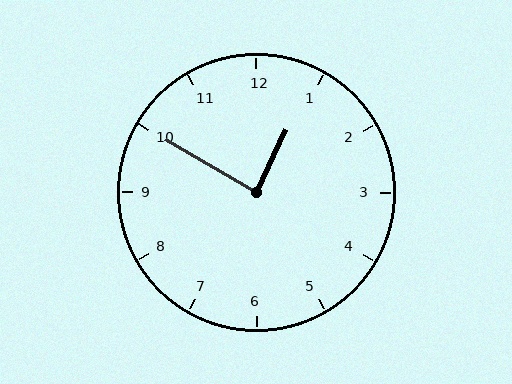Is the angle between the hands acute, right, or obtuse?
It is right.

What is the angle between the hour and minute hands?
Approximately 85 degrees.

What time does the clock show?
12:50.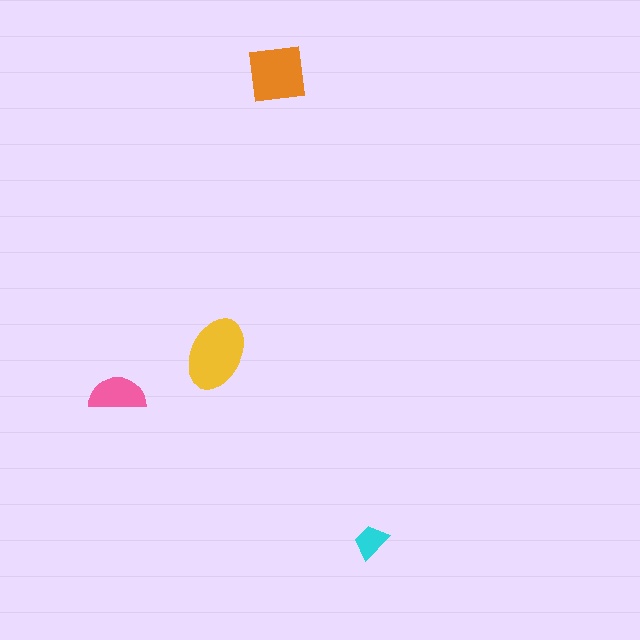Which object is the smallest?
The cyan trapezoid.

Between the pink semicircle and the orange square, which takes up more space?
The orange square.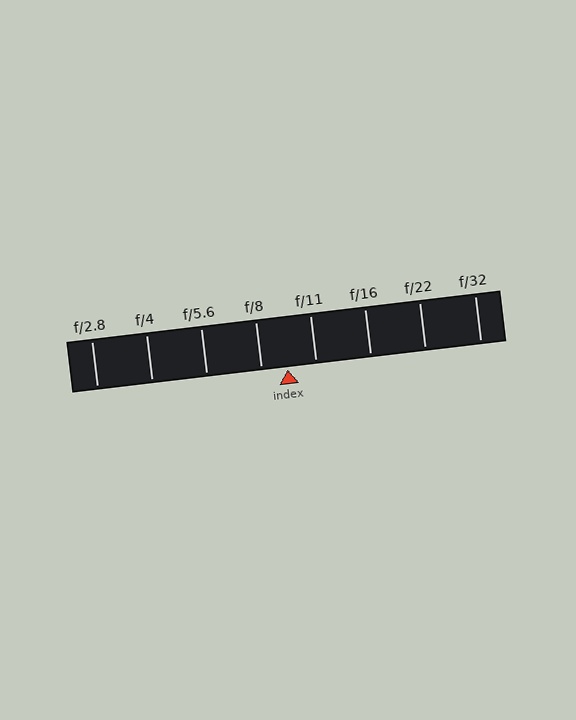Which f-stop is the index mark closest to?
The index mark is closest to f/8.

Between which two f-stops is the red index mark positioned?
The index mark is between f/8 and f/11.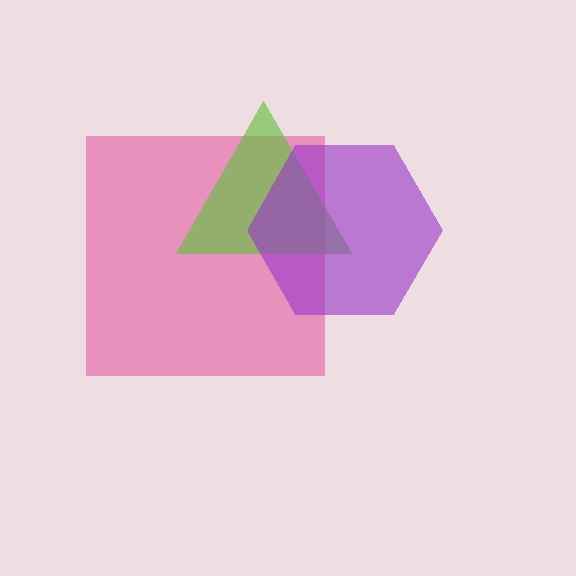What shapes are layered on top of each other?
The layered shapes are: a pink square, a lime triangle, a purple hexagon.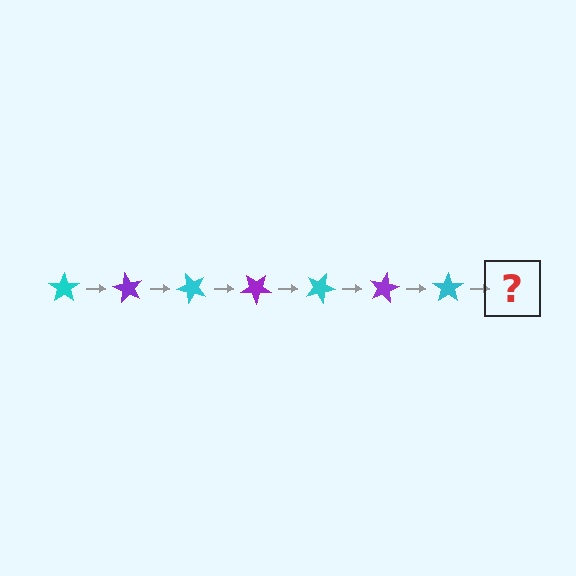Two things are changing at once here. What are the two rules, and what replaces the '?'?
The two rules are that it rotates 60 degrees each step and the color cycles through cyan and purple. The '?' should be a purple star, rotated 420 degrees from the start.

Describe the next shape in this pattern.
It should be a purple star, rotated 420 degrees from the start.